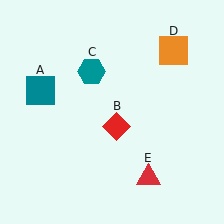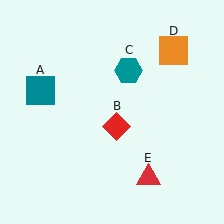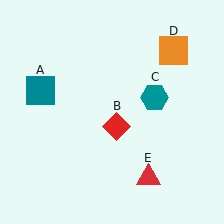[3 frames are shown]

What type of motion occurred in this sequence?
The teal hexagon (object C) rotated clockwise around the center of the scene.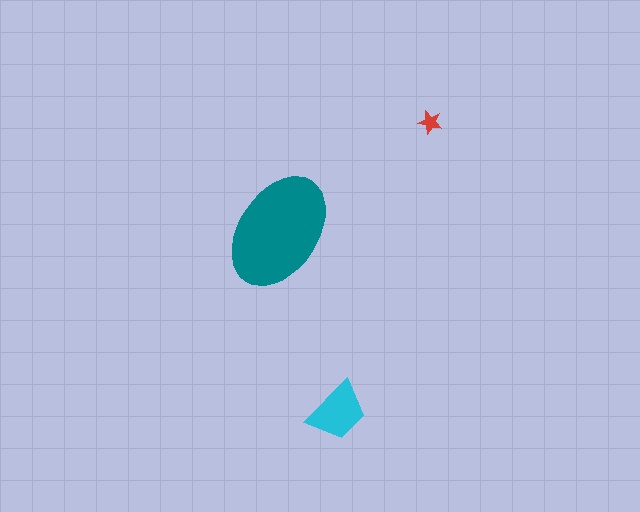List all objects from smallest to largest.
The red star, the cyan trapezoid, the teal ellipse.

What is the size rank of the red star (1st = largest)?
3rd.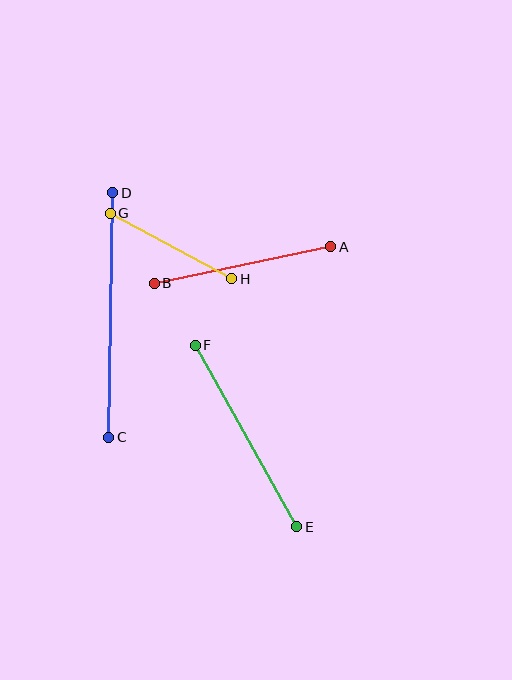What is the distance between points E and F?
The distance is approximately 208 pixels.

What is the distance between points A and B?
The distance is approximately 180 pixels.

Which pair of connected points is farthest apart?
Points C and D are farthest apart.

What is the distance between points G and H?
The distance is approximately 138 pixels.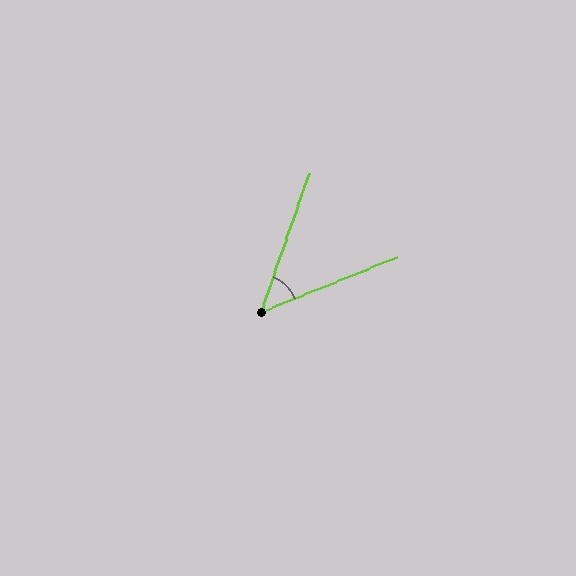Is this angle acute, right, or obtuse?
It is acute.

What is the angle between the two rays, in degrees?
Approximately 49 degrees.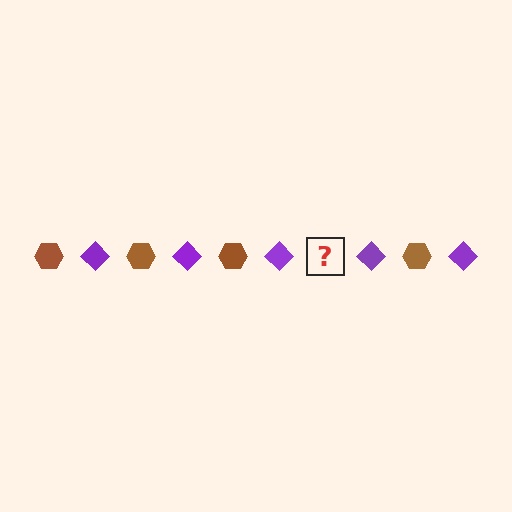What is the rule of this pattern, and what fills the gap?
The rule is that the pattern alternates between brown hexagon and purple diamond. The gap should be filled with a brown hexagon.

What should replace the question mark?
The question mark should be replaced with a brown hexagon.